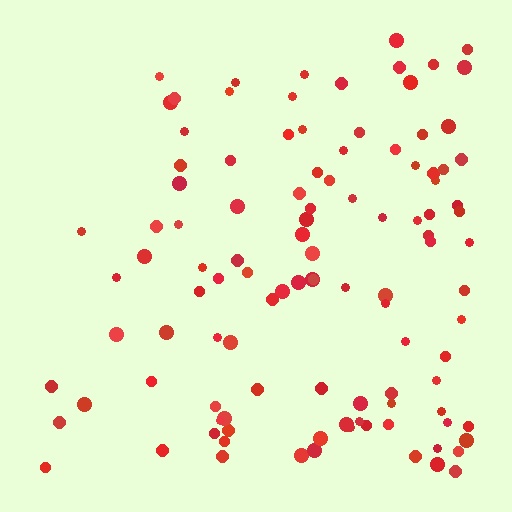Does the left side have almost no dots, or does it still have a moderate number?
Still a moderate number, just noticeably fewer than the right.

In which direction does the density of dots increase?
From left to right, with the right side densest.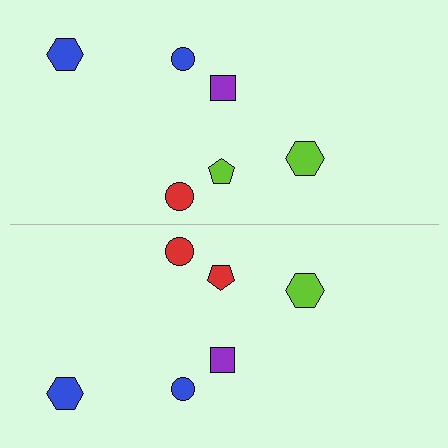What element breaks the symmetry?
The red pentagon on the bottom side breaks the symmetry — its mirror counterpart is lime.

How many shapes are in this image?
There are 12 shapes in this image.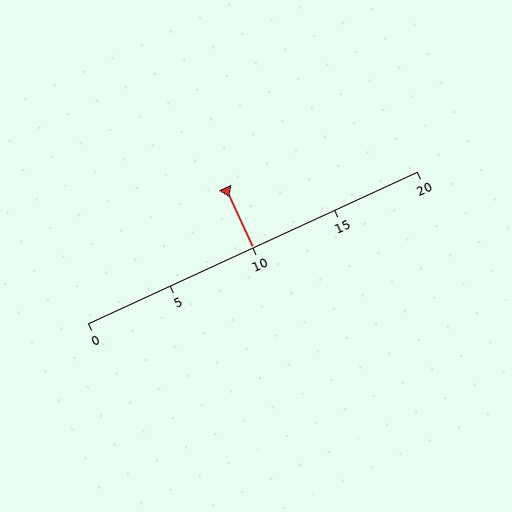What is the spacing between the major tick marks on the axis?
The major ticks are spaced 5 apart.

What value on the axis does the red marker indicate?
The marker indicates approximately 10.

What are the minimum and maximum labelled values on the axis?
The axis runs from 0 to 20.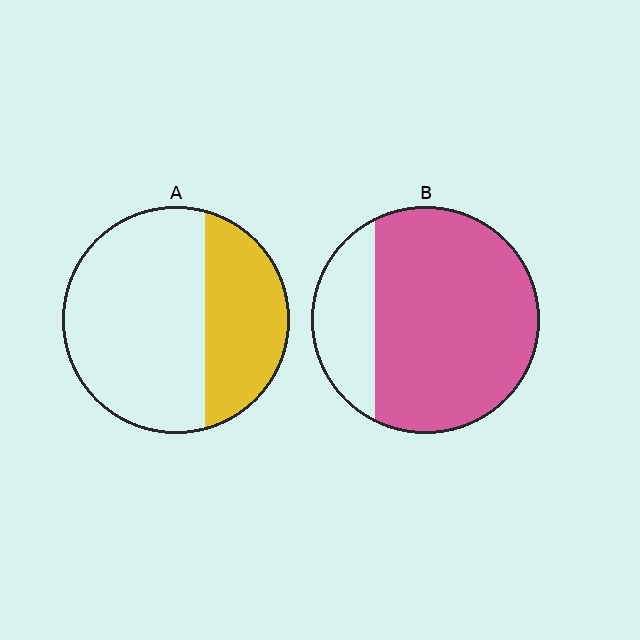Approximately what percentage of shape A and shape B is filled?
A is approximately 35% and B is approximately 75%.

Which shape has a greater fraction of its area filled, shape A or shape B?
Shape B.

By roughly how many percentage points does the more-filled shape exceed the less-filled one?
By roughly 45 percentage points (B over A).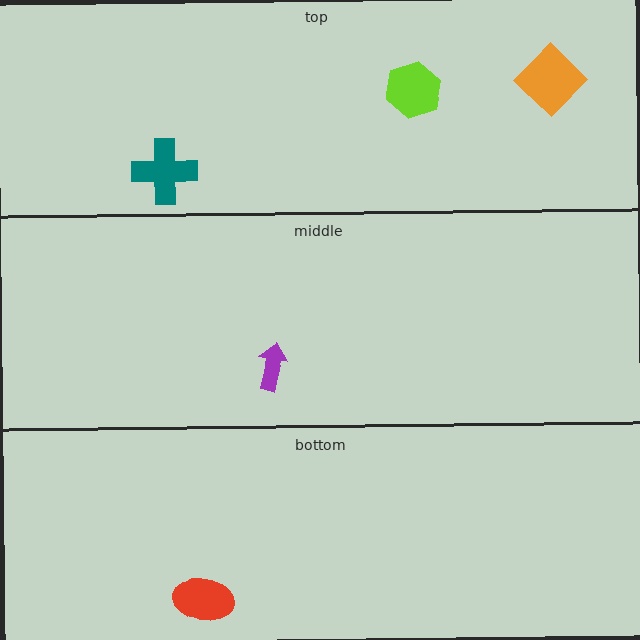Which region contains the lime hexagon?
The top region.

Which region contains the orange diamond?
The top region.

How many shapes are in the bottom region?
1.